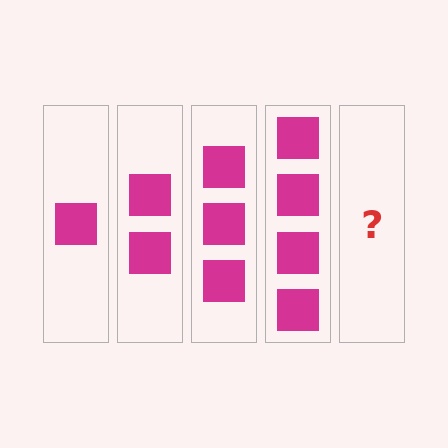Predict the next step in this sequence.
The next step is 5 squares.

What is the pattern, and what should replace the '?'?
The pattern is that each step adds one more square. The '?' should be 5 squares.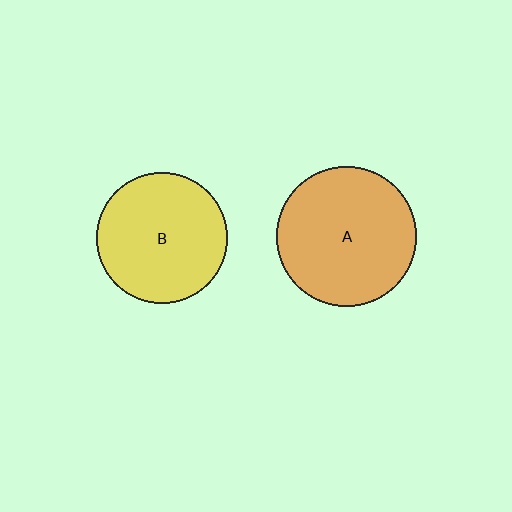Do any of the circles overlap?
No, none of the circles overlap.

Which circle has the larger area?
Circle A (orange).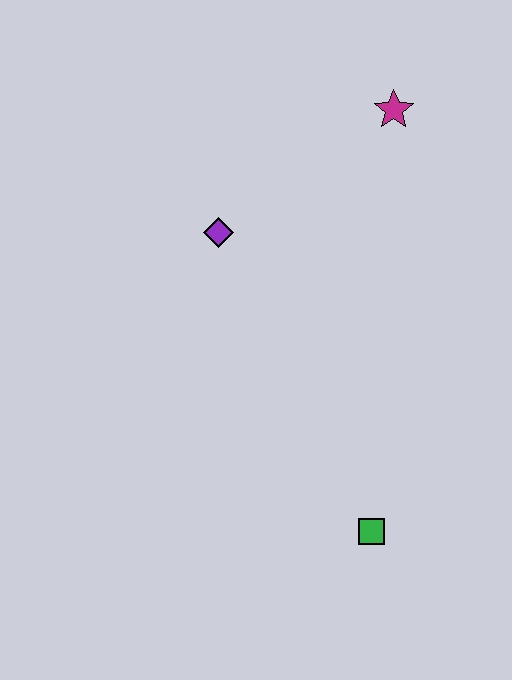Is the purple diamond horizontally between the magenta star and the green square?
No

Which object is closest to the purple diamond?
The magenta star is closest to the purple diamond.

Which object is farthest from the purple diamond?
The green square is farthest from the purple diamond.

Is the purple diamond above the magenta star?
No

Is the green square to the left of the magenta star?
Yes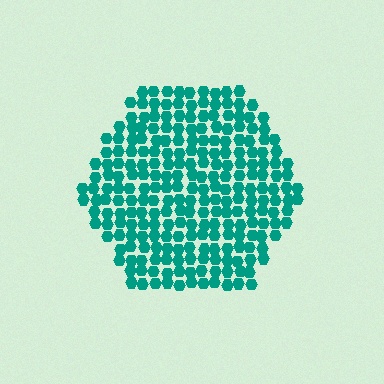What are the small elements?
The small elements are hexagons.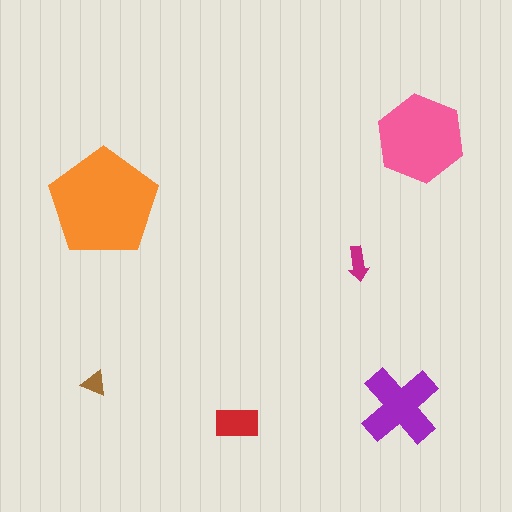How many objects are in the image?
There are 6 objects in the image.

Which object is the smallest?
The brown triangle.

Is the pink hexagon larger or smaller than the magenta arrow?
Larger.